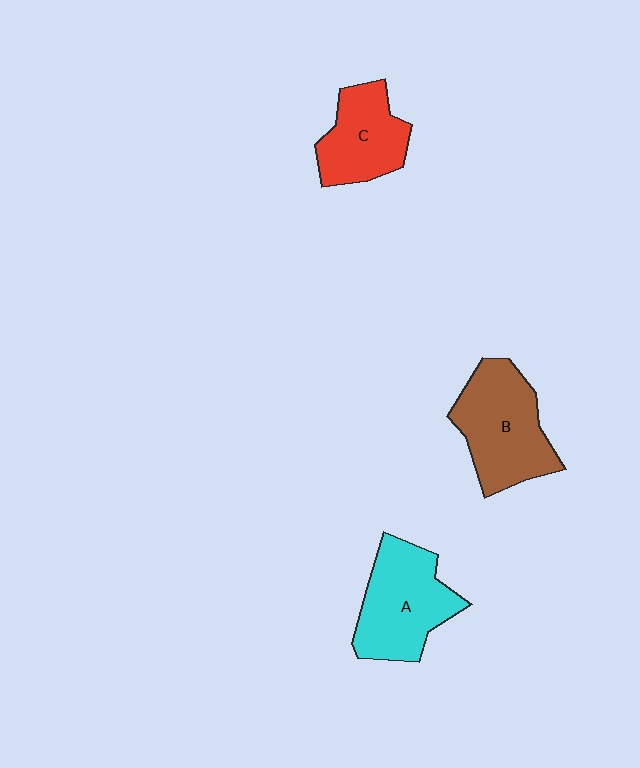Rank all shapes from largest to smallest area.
From largest to smallest: B (brown), A (cyan), C (red).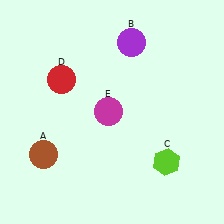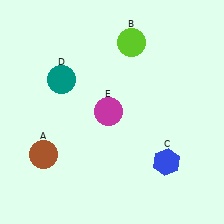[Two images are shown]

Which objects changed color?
B changed from purple to lime. C changed from lime to blue. D changed from red to teal.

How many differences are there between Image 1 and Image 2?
There are 3 differences between the two images.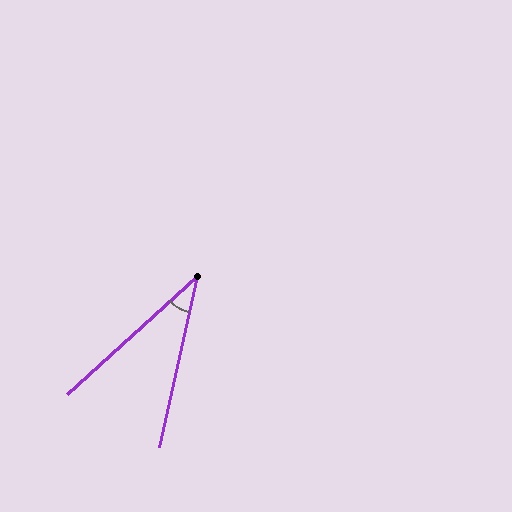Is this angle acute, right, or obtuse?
It is acute.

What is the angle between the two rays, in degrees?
Approximately 35 degrees.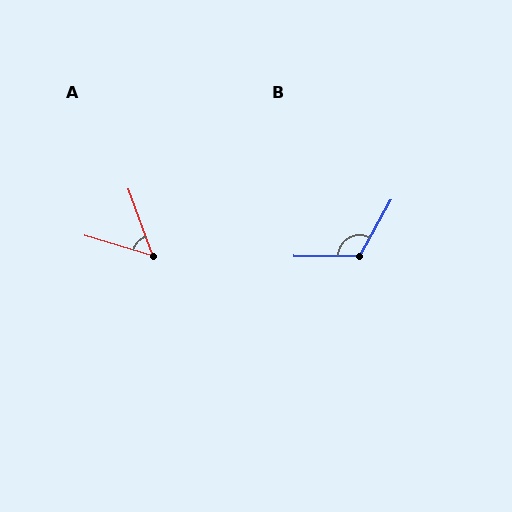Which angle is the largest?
B, at approximately 119 degrees.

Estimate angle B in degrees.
Approximately 119 degrees.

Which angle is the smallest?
A, at approximately 53 degrees.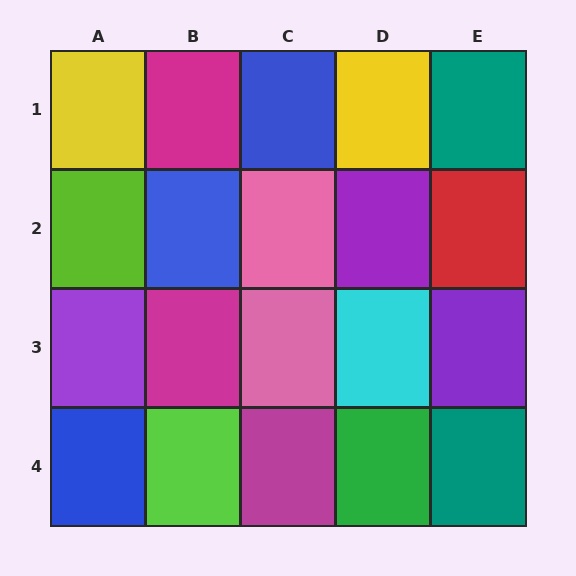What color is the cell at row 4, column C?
Magenta.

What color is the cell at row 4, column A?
Blue.